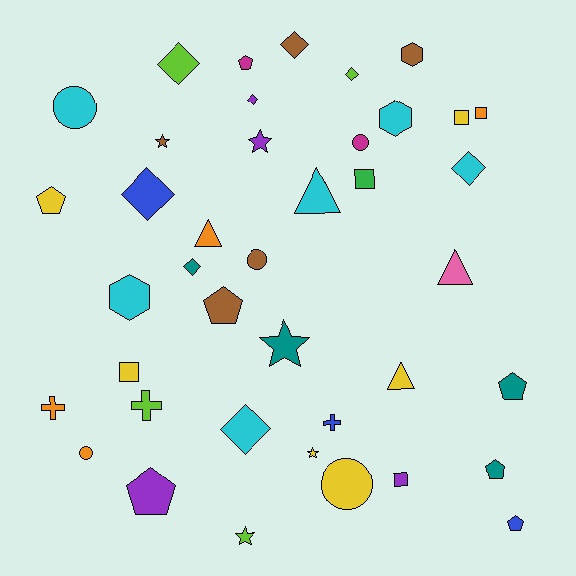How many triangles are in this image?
There are 4 triangles.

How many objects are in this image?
There are 40 objects.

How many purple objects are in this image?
There are 4 purple objects.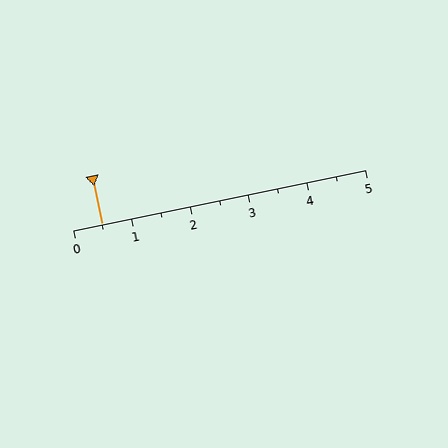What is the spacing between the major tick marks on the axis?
The major ticks are spaced 1 apart.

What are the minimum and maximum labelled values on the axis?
The axis runs from 0 to 5.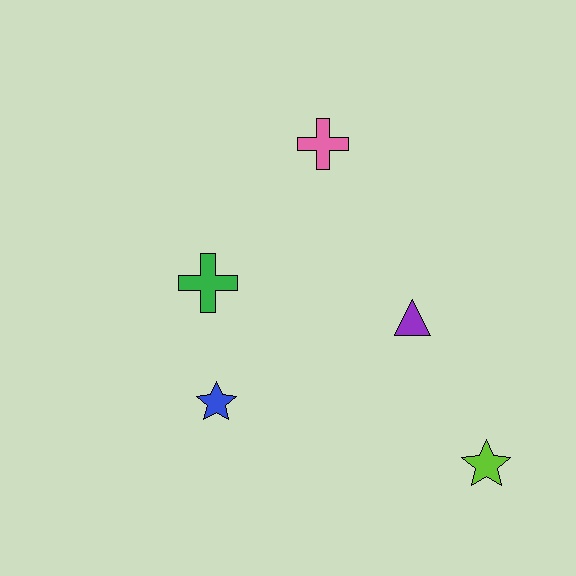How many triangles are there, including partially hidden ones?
There is 1 triangle.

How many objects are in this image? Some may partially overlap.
There are 5 objects.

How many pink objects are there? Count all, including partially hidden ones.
There is 1 pink object.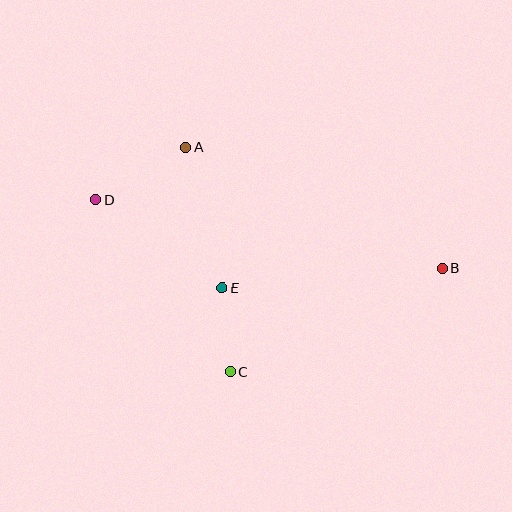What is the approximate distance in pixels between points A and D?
The distance between A and D is approximately 104 pixels.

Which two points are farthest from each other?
Points B and D are farthest from each other.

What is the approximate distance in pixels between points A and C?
The distance between A and C is approximately 228 pixels.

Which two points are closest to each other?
Points C and E are closest to each other.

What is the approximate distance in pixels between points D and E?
The distance between D and E is approximately 154 pixels.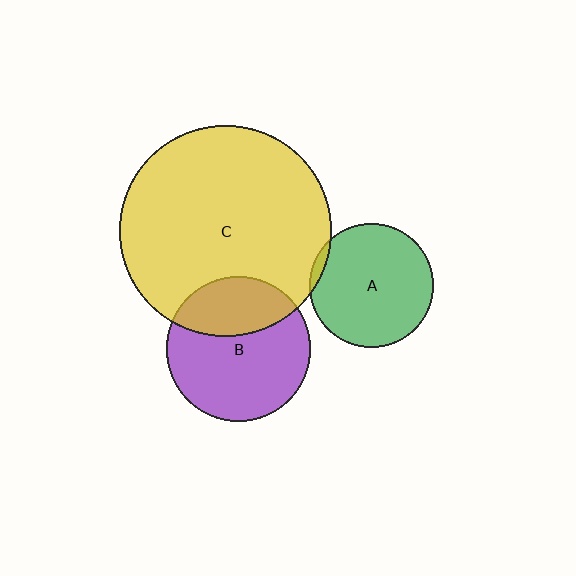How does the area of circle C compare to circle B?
Approximately 2.1 times.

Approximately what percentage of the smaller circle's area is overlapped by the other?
Approximately 5%.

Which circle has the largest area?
Circle C (yellow).